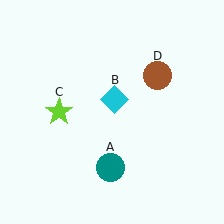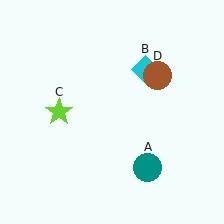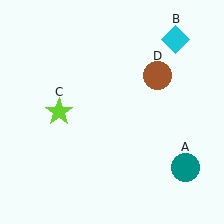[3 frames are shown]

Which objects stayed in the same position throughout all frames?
Lime star (object C) and brown circle (object D) remained stationary.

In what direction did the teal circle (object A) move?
The teal circle (object A) moved right.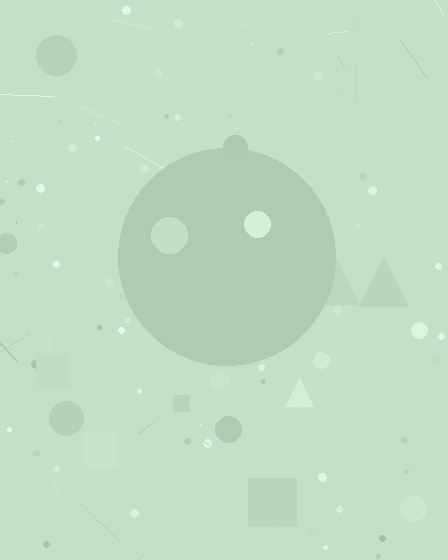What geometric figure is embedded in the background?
A circle is embedded in the background.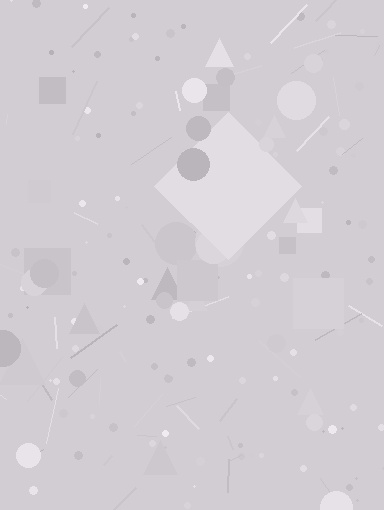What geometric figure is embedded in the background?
A diamond is embedded in the background.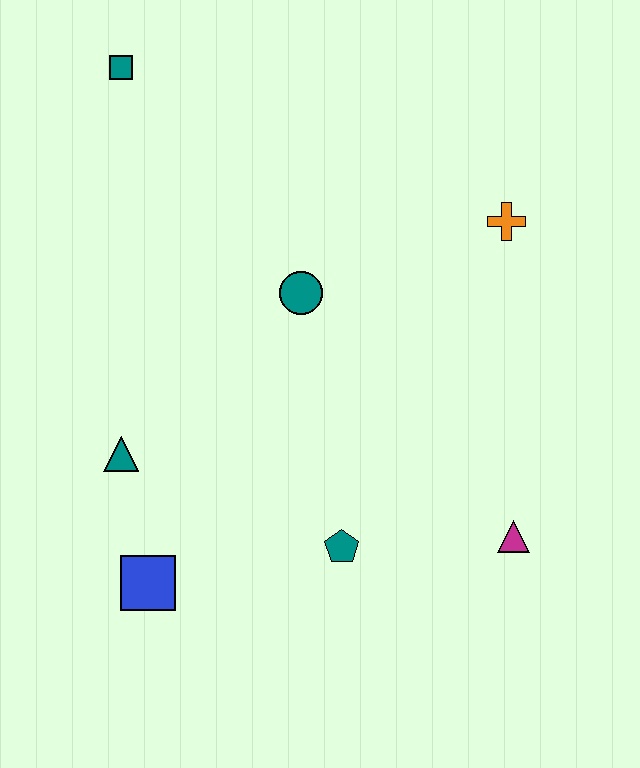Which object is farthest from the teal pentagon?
The teal square is farthest from the teal pentagon.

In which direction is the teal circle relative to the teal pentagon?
The teal circle is above the teal pentagon.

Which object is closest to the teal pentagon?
The magenta triangle is closest to the teal pentagon.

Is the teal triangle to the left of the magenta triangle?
Yes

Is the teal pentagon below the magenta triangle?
Yes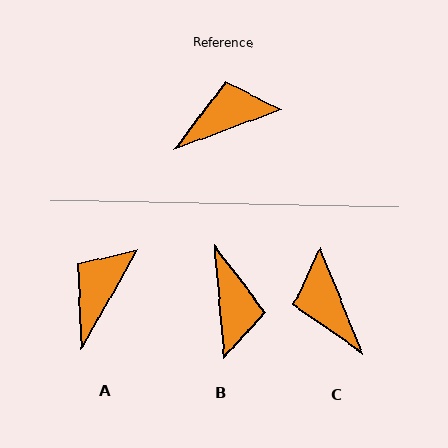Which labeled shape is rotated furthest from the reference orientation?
B, about 106 degrees away.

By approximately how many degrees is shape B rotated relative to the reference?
Approximately 106 degrees clockwise.